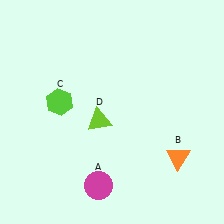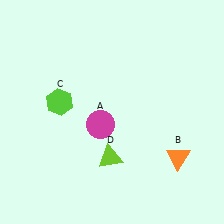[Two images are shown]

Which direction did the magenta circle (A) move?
The magenta circle (A) moved up.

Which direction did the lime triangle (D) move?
The lime triangle (D) moved down.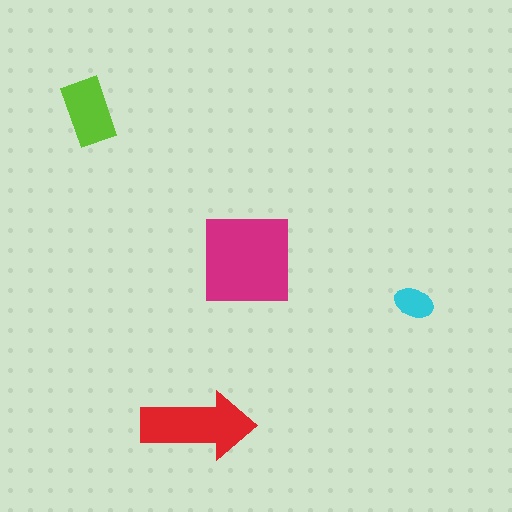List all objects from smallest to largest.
The cyan ellipse, the lime rectangle, the red arrow, the magenta square.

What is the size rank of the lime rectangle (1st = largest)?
3rd.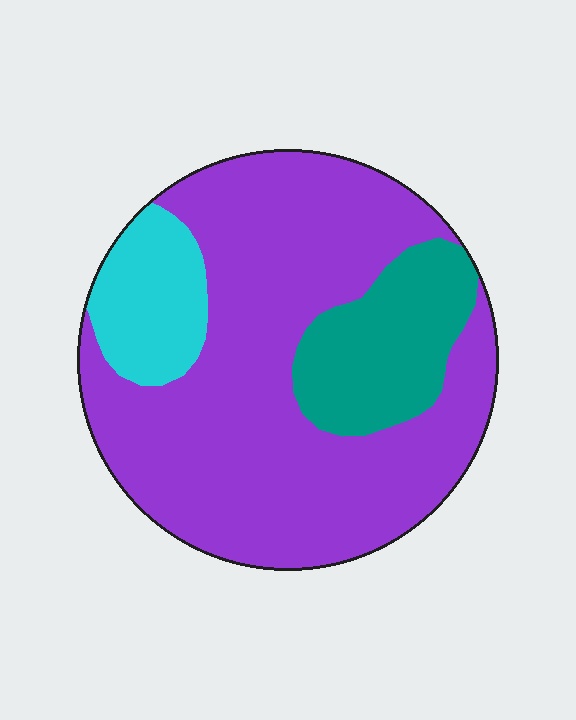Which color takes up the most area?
Purple, at roughly 70%.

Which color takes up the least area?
Cyan, at roughly 10%.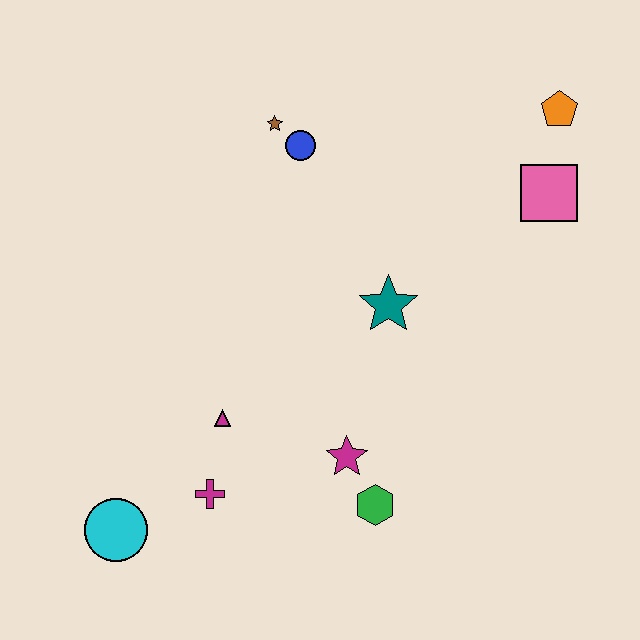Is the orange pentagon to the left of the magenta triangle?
No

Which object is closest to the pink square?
The orange pentagon is closest to the pink square.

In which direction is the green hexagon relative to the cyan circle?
The green hexagon is to the right of the cyan circle.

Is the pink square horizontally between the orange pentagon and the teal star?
Yes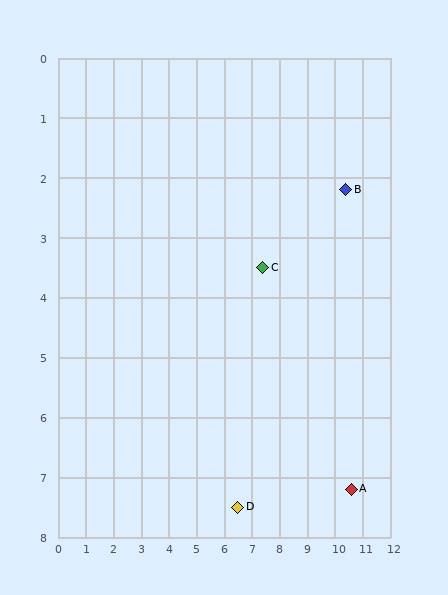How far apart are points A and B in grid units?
Points A and B are about 5.0 grid units apart.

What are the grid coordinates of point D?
Point D is at approximately (6.5, 7.5).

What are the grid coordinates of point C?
Point C is at approximately (7.4, 3.5).